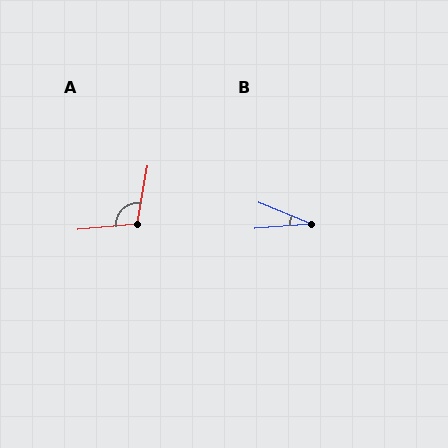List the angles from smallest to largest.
B (27°), A (105°).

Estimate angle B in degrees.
Approximately 27 degrees.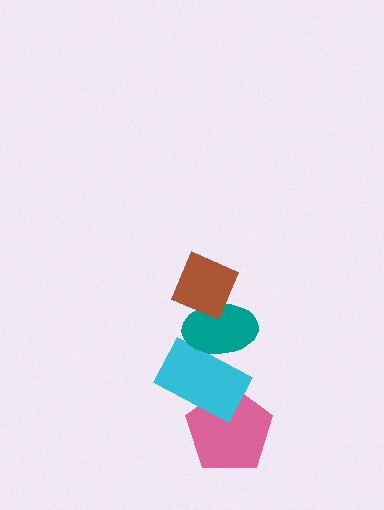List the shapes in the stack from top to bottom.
From top to bottom: the brown diamond, the teal ellipse, the cyan rectangle, the pink pentagon.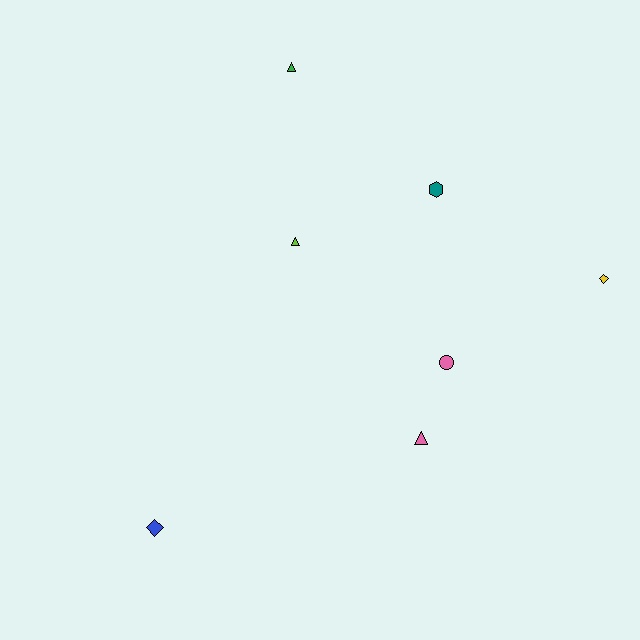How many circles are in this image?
There is 1 circle.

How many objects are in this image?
There are 7 objects.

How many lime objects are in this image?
There is 1 lime object.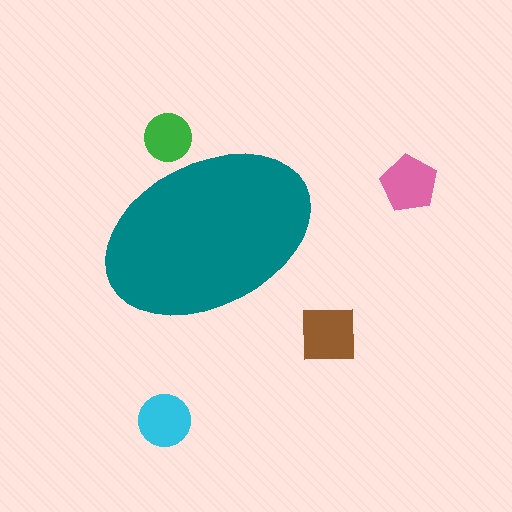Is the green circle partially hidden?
Yes, the green circle is partially hidden behind the teal ellipse.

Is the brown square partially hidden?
No, the brown square is fully visible.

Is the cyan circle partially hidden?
No, the cyan circle is fully visible.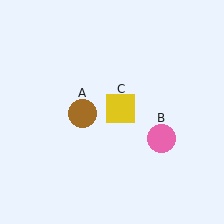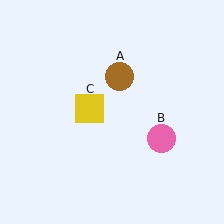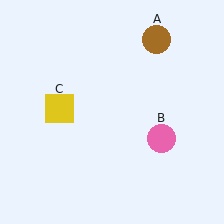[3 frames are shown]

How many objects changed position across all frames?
2 objects changed position: brown circle (object A), yellow square (object C).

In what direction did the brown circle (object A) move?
The brown circle (object A) moved up and to the right.